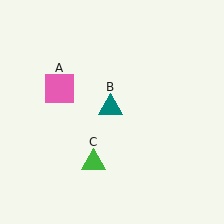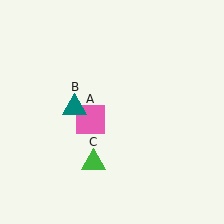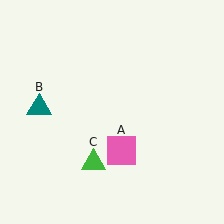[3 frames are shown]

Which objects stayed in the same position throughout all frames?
Green triangle (object C) remained stationary.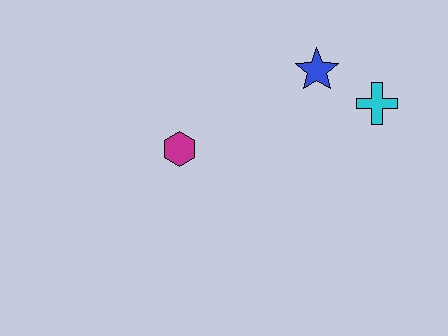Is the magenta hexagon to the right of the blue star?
No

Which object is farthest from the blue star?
The magenta hexagon is farthest from the blue star.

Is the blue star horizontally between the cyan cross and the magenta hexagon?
Yes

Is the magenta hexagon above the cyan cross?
No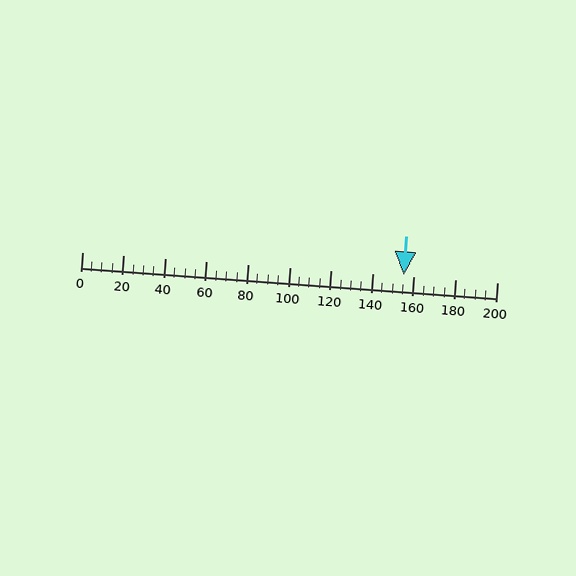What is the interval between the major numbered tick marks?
The major tick marks are spaced 20 units apart.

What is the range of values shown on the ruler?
The ruler shows values from 0 to 200.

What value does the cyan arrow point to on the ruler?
The cyan arrow points to approximately 155.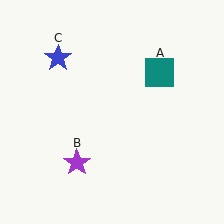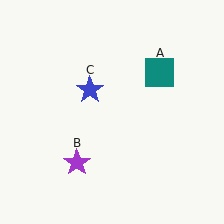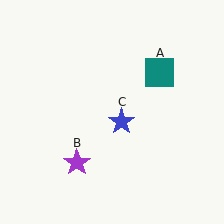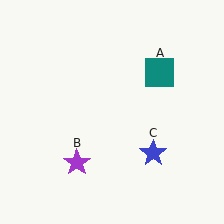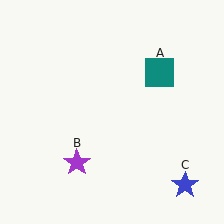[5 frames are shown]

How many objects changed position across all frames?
1 object changed position: blue star (object C).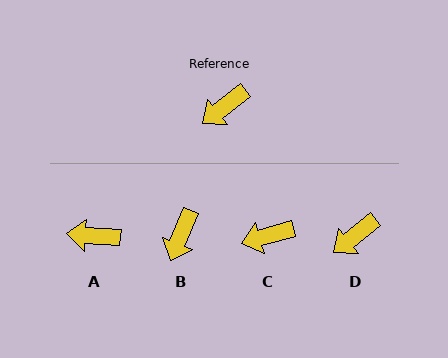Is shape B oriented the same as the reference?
No, it is off by about 29 degrees.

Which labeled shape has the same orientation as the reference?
D.